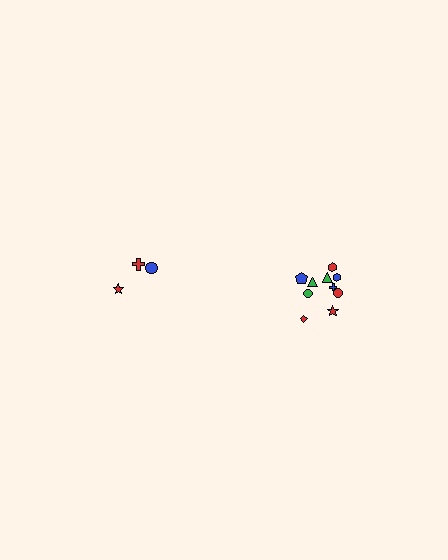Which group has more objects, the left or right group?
The right group.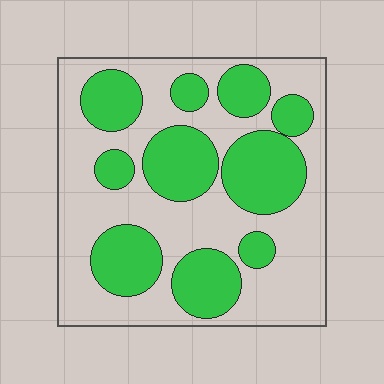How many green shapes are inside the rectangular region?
10.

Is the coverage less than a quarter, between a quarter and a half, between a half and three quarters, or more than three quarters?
Between a quarter and a half.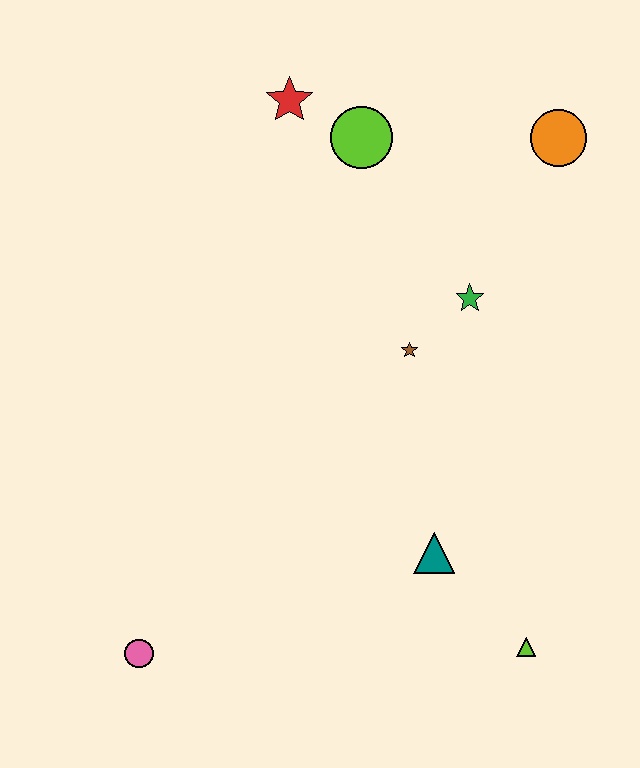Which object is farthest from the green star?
The pink circle is farthest from the green star.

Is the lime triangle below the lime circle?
Yes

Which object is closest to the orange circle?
The green star is closest to the orange circle.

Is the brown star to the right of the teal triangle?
No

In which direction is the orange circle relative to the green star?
The orange circle is above the green star.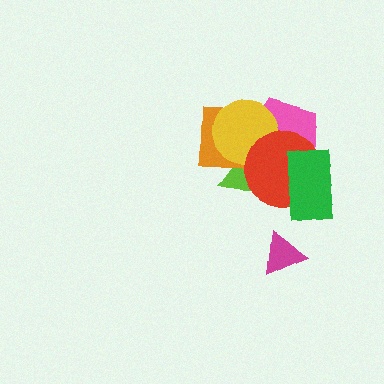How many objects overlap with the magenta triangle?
0 objects overlap with the magenta triangle.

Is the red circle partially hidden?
Yes, it is partially covered by another shape.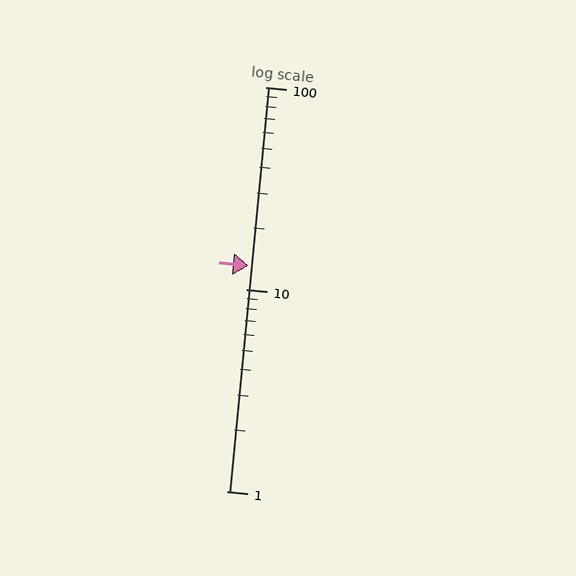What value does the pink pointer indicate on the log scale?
The pointer indicates approximately 13.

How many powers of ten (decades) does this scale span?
The scale spans 2 decades, from 1 to 100.